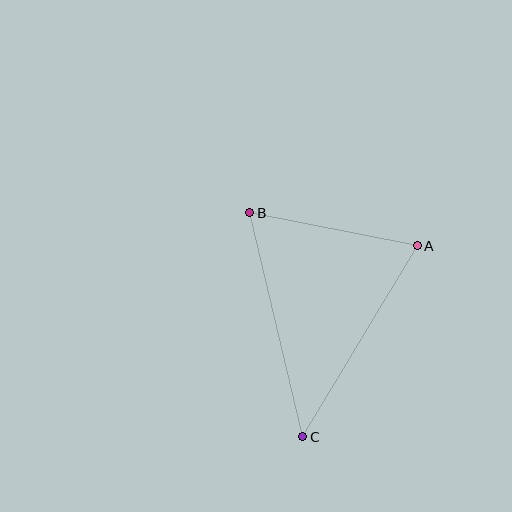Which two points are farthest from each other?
Points B and C are farthest from each other.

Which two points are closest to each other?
Points A and B are closest to each other.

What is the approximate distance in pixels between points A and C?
The distance between A and C is approximately 223 pixels.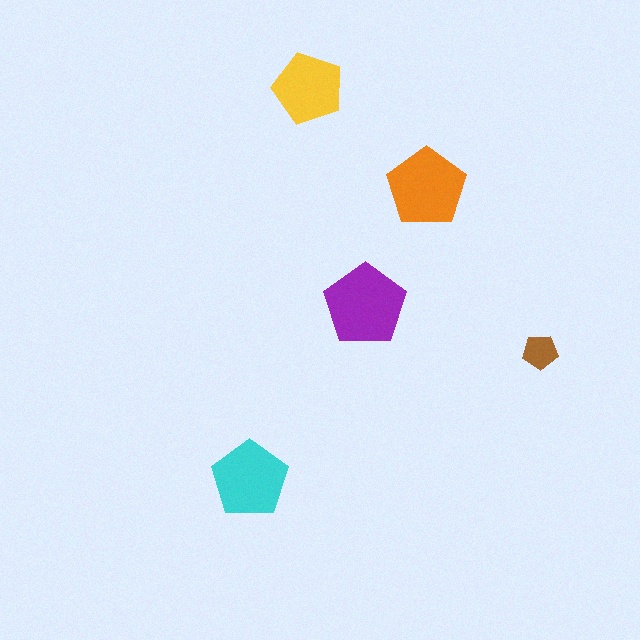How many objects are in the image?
There are 5 objects in the image.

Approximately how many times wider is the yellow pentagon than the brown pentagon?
About 2 times wider.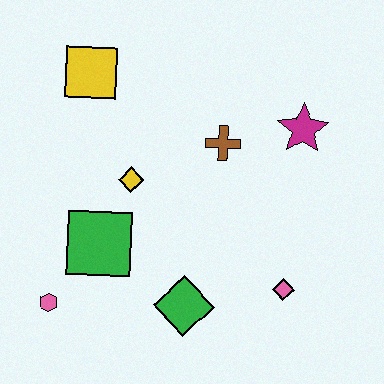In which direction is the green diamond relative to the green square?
The green diamond is to the right of the green square.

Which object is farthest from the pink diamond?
The yellow square is farthest from the pink diamond.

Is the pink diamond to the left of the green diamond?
No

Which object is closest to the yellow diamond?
The green square is closest to the yellow diamond.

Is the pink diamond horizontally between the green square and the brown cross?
No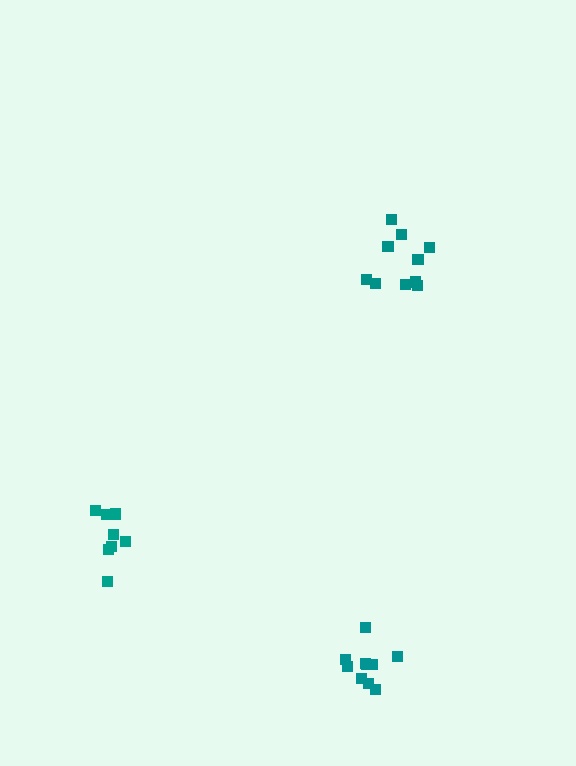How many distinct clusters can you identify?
There are 3 distinct clusters.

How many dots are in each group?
Group 1: 10 dots, Group 2: 10 dots, Group 3: 8 dots (28 total).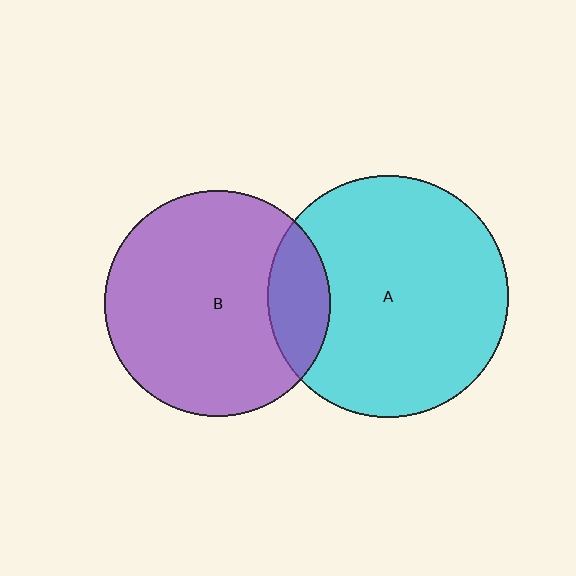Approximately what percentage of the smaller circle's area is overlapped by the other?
Approximately 15%.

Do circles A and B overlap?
Yes.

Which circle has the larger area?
Circle A (cyan).